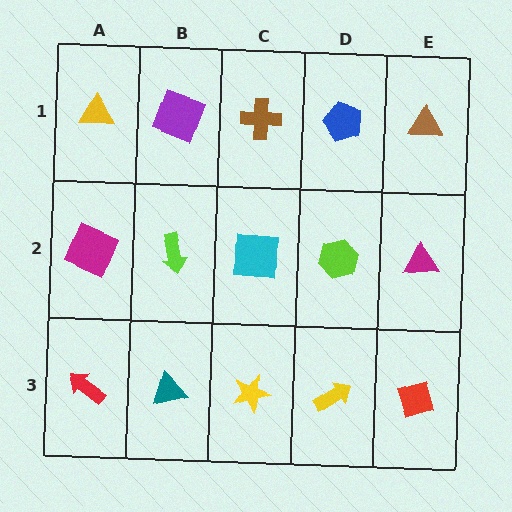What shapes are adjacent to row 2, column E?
A brown triangle (row 1, column E), a red diamond (row 3, column E), a lime hexagon (row 2, column D).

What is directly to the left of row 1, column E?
A blue pentagon.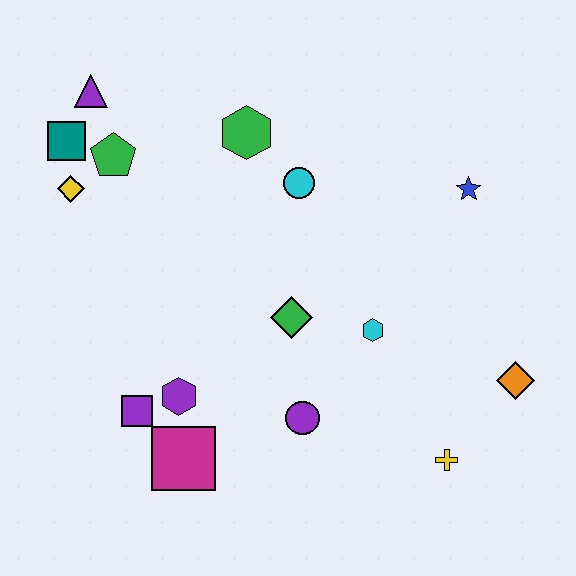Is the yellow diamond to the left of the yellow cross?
Yes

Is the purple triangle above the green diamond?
Yes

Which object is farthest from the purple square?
The blue star is farthest from the purple square.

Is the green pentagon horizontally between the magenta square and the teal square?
Yes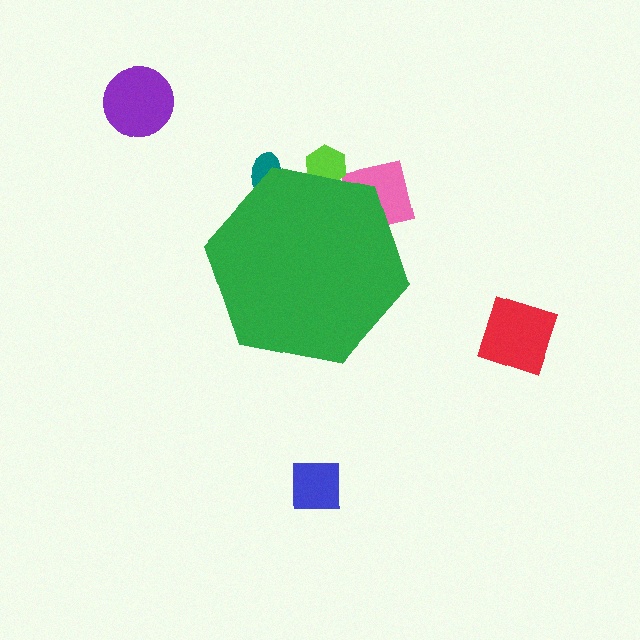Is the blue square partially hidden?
No, the blue square is fully visible.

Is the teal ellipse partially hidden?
Yes, the teal ellipse is partially hidden behind the green hexagon.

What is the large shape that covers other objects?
A green hexagon.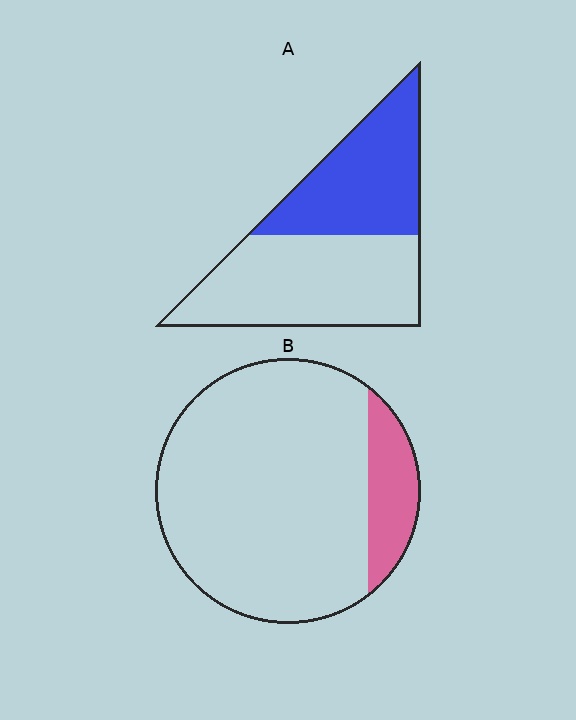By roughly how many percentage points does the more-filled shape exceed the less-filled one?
By roughly 30 percentage points (A over B).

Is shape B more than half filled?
No.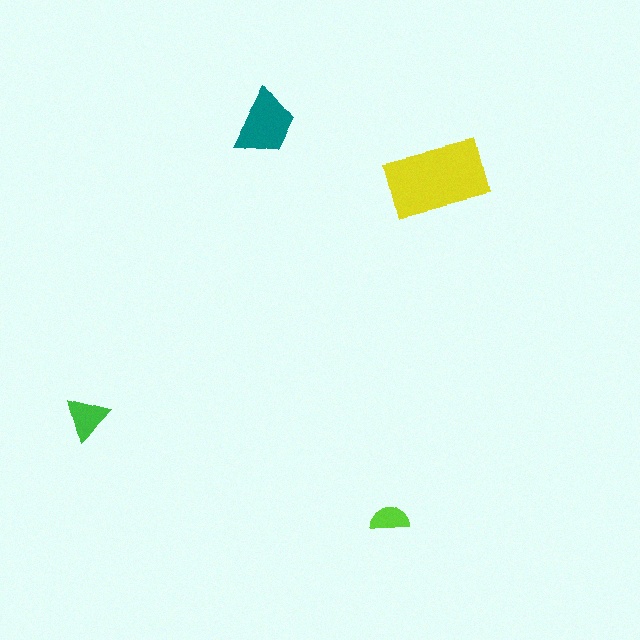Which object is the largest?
The yellow rectangle.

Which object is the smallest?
The lime semicircle.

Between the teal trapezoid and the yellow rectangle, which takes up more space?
The yellow rectangle.